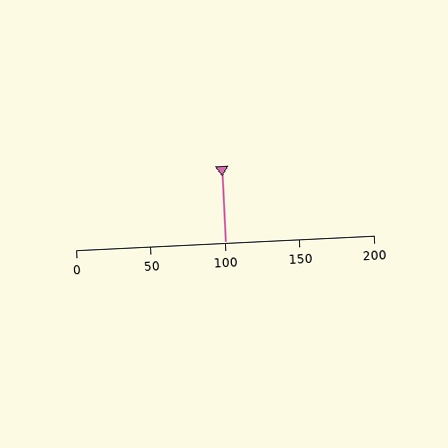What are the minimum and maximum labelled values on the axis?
The axis runs from 0 to 200.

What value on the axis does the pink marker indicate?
The marker indicates approximately 100.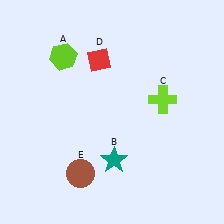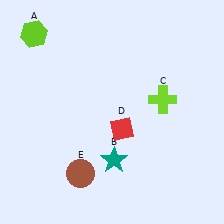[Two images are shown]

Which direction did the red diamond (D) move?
The red diamond (D) moved down.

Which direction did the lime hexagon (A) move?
The lime hexagon (A) moved left.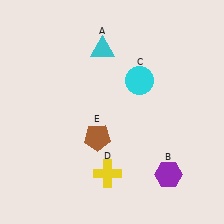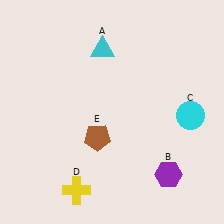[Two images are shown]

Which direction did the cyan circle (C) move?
The cyan circle (C) moved right.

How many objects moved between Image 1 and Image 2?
2 objects moved between the two images.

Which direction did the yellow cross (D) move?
The yellow cross (D) moved left.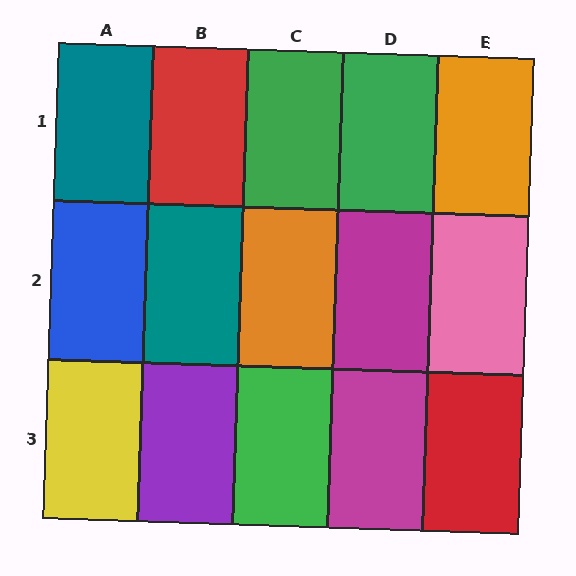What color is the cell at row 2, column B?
Teal.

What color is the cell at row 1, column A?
Teal.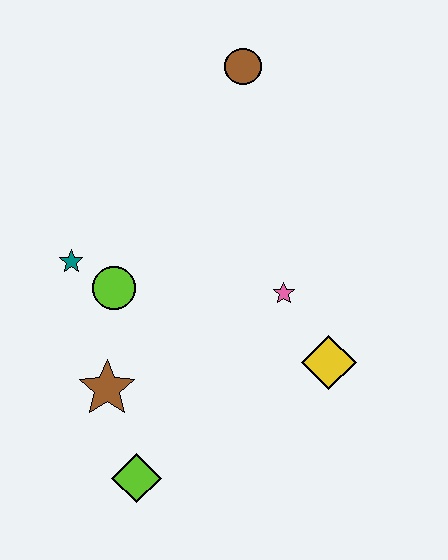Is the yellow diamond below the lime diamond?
No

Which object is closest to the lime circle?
The teal star is closest to the lime circle.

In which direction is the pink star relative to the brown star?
The pink star is to the right of the brown star.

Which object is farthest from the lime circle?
The brown circle is farthest from the lime circle.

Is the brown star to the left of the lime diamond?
Yes